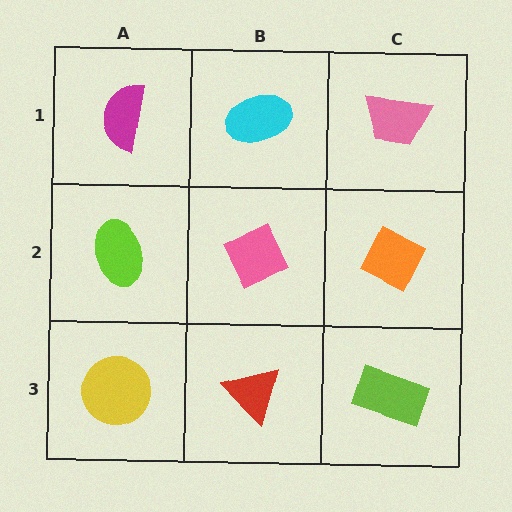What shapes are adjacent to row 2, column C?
A pink trapezoid (row 1, column C), a lime rectangle (row 3, column C), a pink diamond (row 2, column B).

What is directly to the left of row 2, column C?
A pink diamond.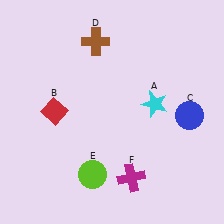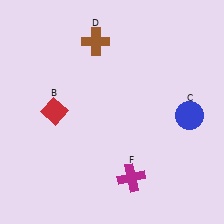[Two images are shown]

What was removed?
The cyan star (A), the lime circle (E) were removed in Image 2.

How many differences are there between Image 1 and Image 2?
There are 2 differences between the two images.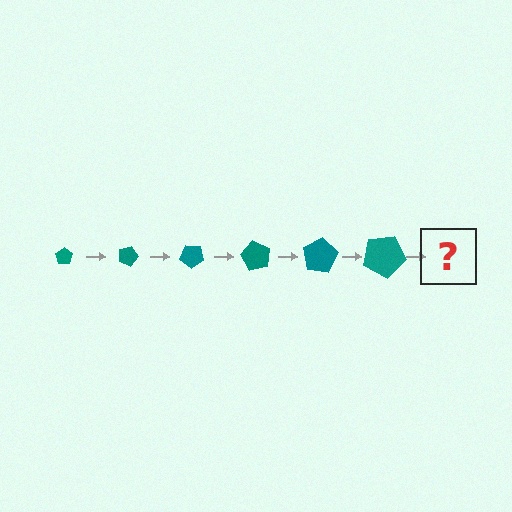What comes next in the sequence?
The next element should be a pentagon, larger than the previous one and rotated 120 degrees from the start.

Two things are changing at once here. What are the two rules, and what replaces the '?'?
The two rules are that the pentagon grows larger each step and it rotates 20 degrees each step. The '?' should be a pentagon, larger than the previous one and rotated 120 degrees from the start.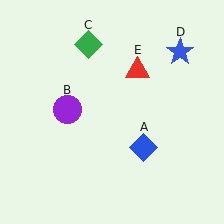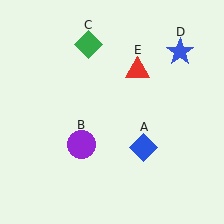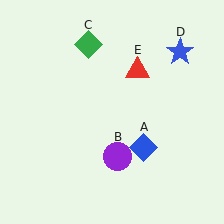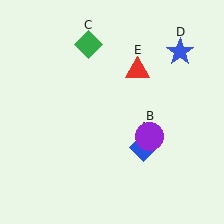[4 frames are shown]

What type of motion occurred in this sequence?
The purple circle (object B) rotated counterclockwise around the center of the scene.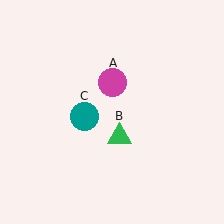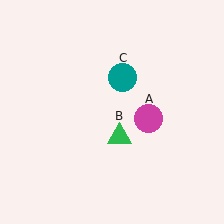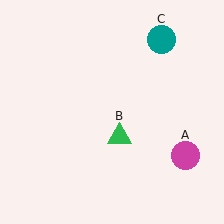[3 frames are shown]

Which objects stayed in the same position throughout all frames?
Green triangle (object B) remained stationary.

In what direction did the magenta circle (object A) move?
The magenta circle (object A) moved down and to the right.